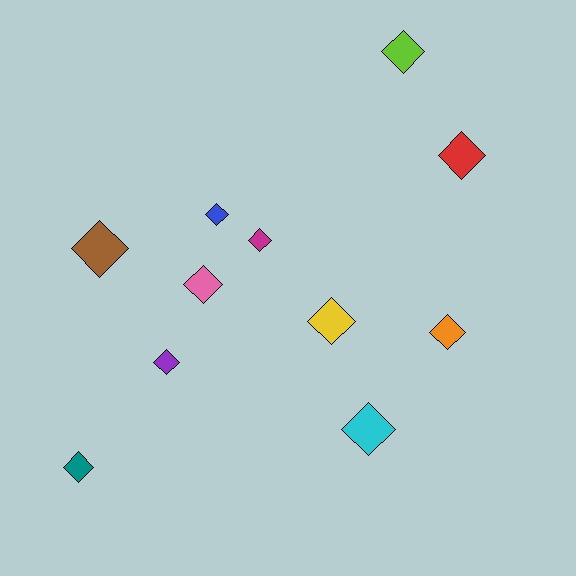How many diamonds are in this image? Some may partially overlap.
There are 11 diamonds.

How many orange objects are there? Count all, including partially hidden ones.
There is 1 orange object.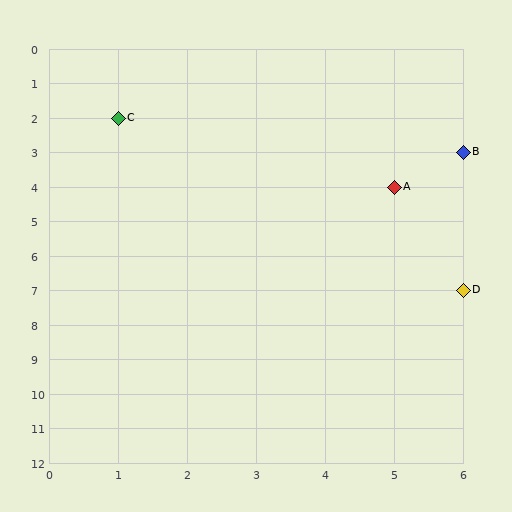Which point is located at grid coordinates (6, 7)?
Point D is at (6, 7).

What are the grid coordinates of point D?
Point D is at grid coordinates (6, 7).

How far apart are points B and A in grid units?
Points B and A are 1 column and 1 row apart (about 1.4 grid units diagonally).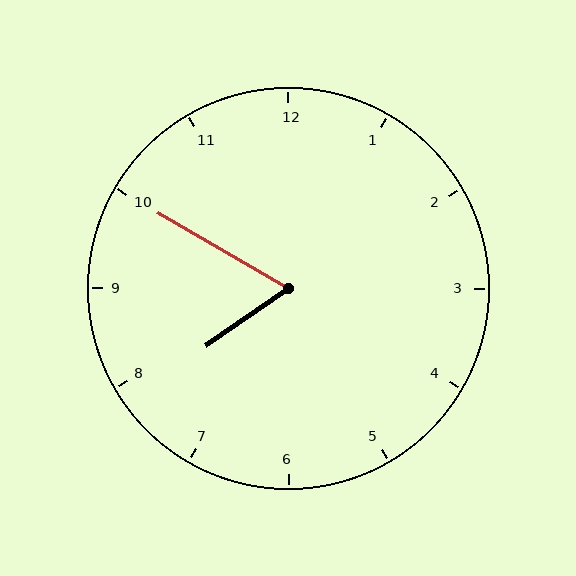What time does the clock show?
7:50.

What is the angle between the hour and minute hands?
Approximately 65 degrees.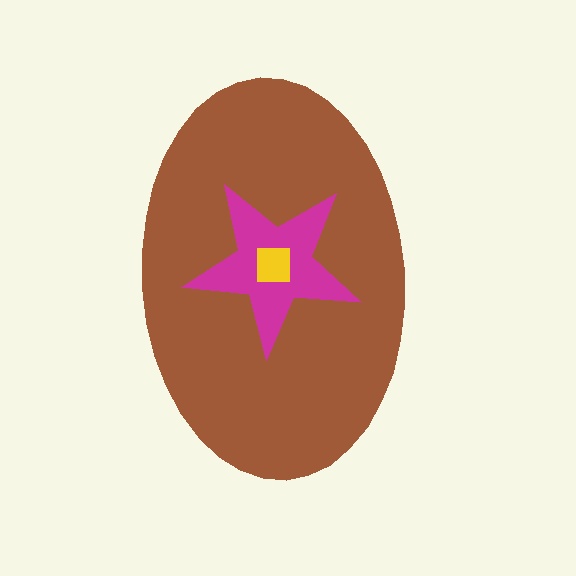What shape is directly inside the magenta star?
The yellow square.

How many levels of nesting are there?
3.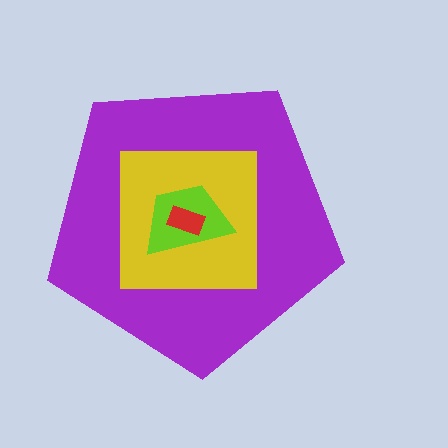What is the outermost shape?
The purple pentagon.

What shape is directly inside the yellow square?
The lime trapezoid.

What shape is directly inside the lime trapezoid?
The red rectangle.